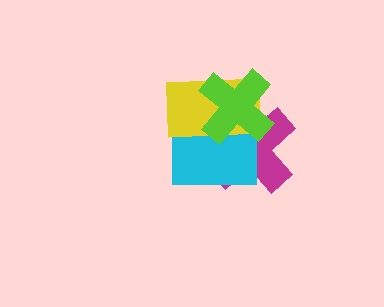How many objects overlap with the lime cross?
3 objects overlap with the lime cross.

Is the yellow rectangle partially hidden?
Yes, it is partially covered by another shape.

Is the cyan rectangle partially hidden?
Yes, it is partially covered by another shape.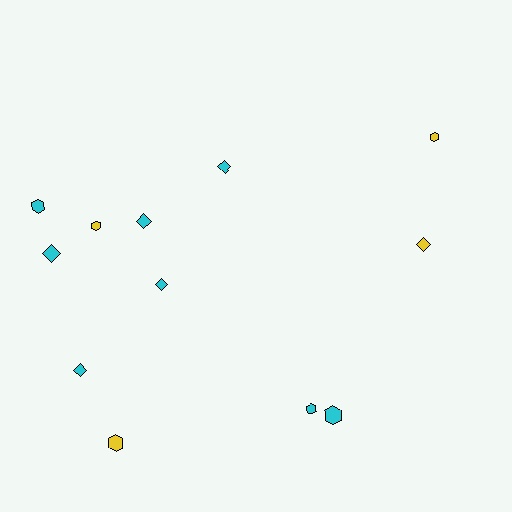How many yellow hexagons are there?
There are 3 yellow hexagons.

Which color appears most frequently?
Cyan, with 8 objects.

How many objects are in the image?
There are 12 objects.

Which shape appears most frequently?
Diamond, with 6 objects.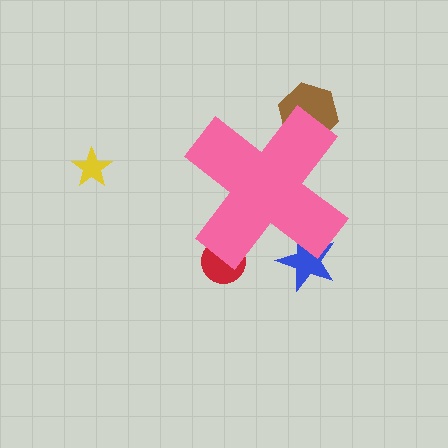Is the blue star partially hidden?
Yes, the blue star is partially hidden behind the pink cross.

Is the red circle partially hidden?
Yes, the red circle is partially hidden behind the pink cross.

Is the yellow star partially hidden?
No, the yellow star is fully visible.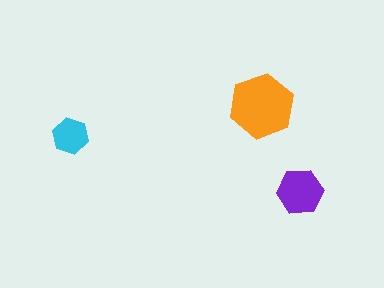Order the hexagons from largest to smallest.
the orange one, the purple one, the cyan one.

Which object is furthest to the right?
The purple hexagon is rightmost.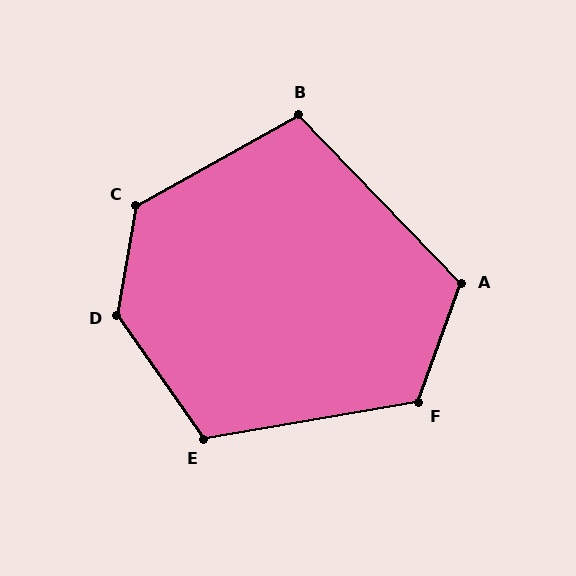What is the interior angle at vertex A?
Approximately 116 degrees (obtuse).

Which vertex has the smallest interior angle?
B, at approximately 105 degrees.